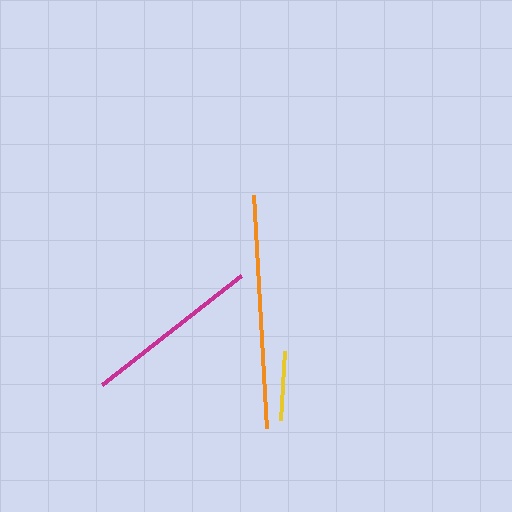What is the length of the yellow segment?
The yellow segment is approximately 69 pixels long.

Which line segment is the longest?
The orange line is the longest at approximately 234 pixels.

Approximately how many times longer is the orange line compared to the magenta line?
The orange line is approximately 1.3 times the length of the magenta line.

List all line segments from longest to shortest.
From longest to shortest: orange, magenta, yellow.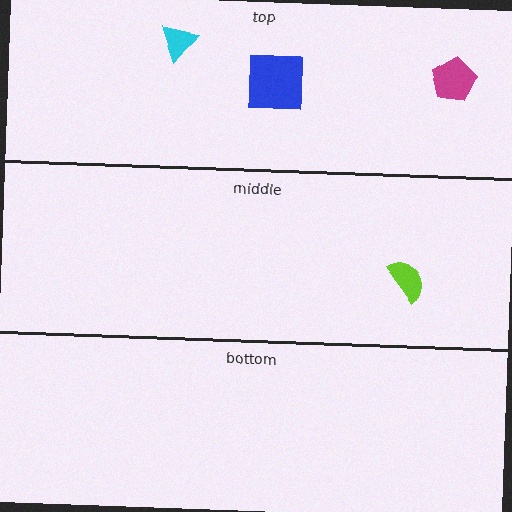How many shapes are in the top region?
3.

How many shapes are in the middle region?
1.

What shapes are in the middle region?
The lime semicircle.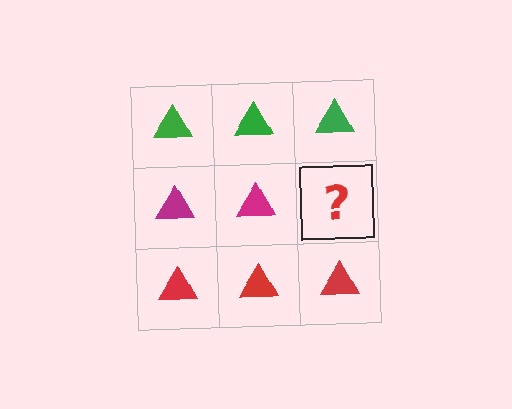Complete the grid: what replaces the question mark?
The question mark should be replaced with a magenta triangle.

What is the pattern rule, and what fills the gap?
The rule is that each row has a consistent color. The gap should be filled with a magenta triangle.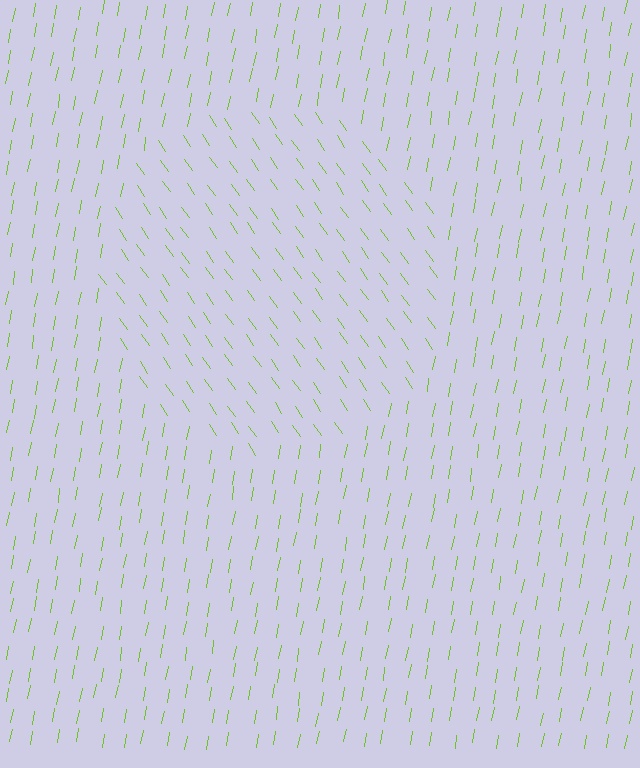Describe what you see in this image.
The image is filled with small lime line segments. A circle region in the image has lines oriented differently from the surrounding lines, creating a visible texture boundary.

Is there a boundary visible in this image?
Yes, there is a texture boundary formed by a change in line orientation.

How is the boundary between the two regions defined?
The boundary is defined purely by a change in line orientation (approximately 45 degrees difference). All lines are the same color and thickness.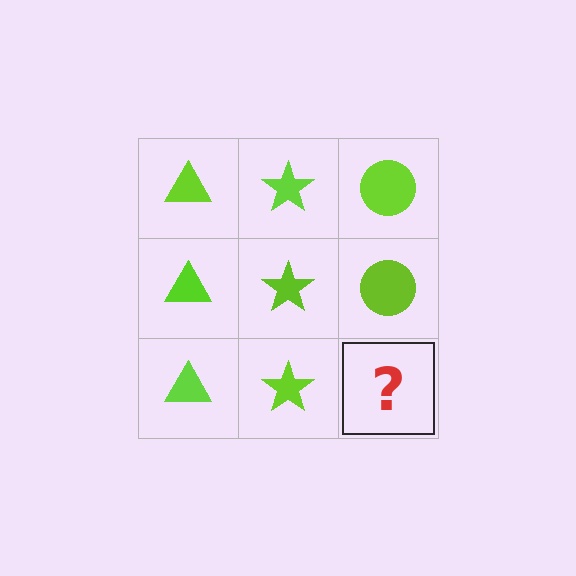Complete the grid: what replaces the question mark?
The question mark should be replaced with a lime circle.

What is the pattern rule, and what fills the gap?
The rule is that each column has a consistent shape. The gap should be filled with a lime circle.